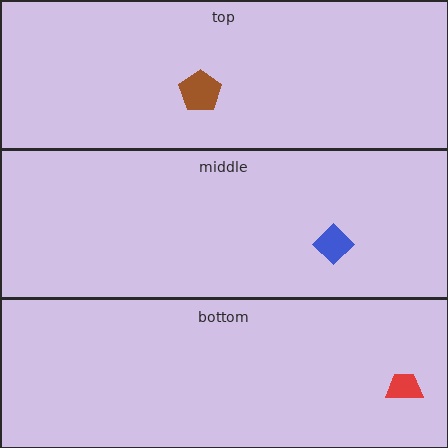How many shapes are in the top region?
1.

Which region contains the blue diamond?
The middle region.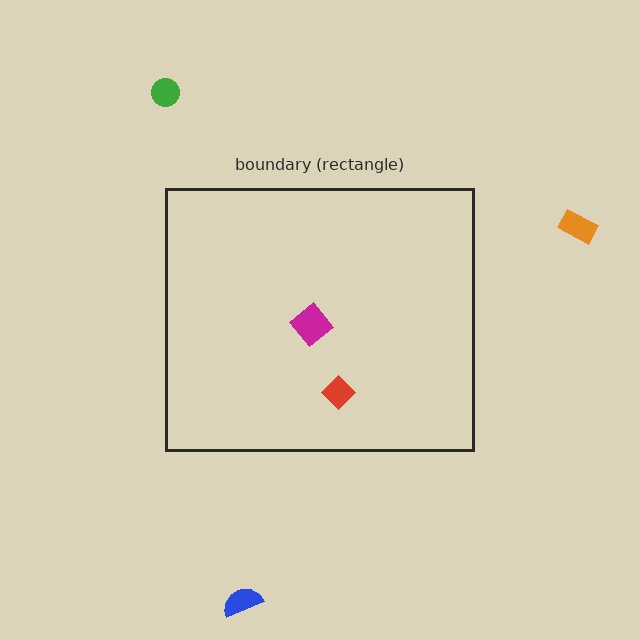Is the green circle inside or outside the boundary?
Outside.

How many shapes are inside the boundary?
2 inside, 3 outside.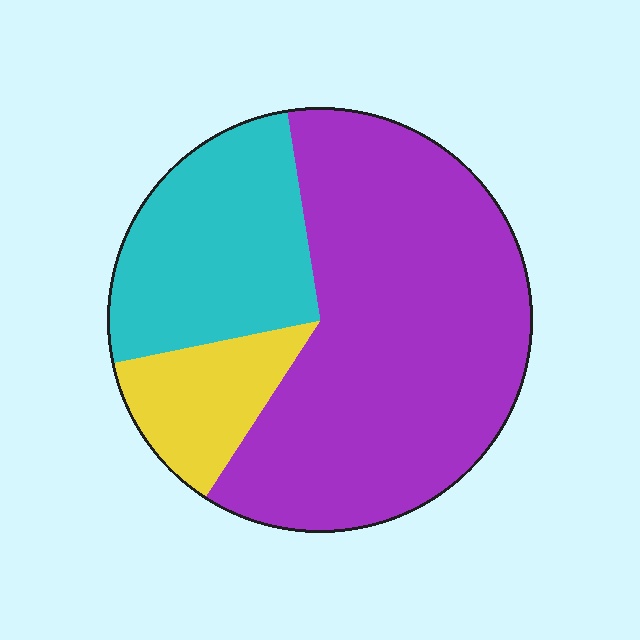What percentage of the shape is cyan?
Cyan covers 26% of the shape.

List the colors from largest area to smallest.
From largest to smallest: purple, cyan, yellow.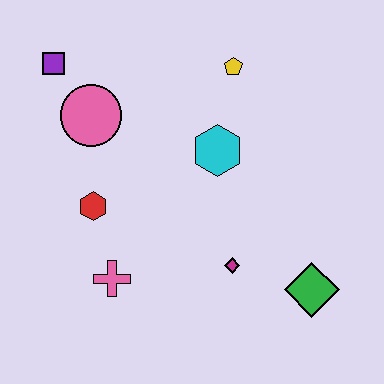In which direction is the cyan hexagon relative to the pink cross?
The cyan hexagon is above the pink cross.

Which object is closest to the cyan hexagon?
The yellow pentagon is closest to the cyan hexagon.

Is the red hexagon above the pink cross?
Yes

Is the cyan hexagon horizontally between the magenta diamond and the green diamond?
No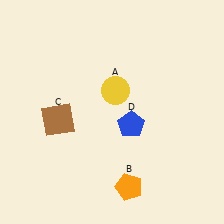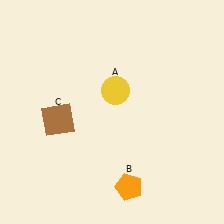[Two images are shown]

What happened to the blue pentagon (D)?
The blue pentagon (D) was removed in Image 2. It was in the bottom-right area of Image 1.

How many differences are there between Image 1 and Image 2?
There is 1 difference between the two images.